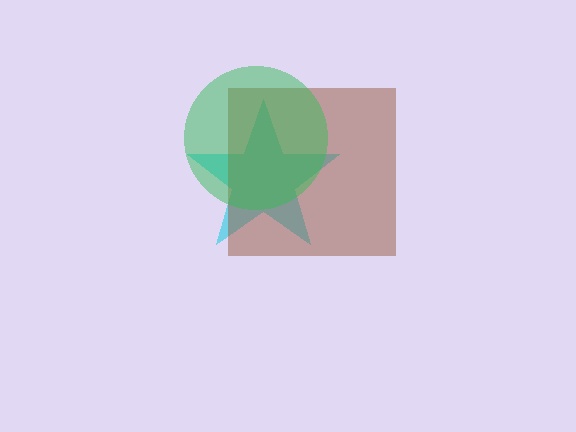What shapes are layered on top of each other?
The layered shapes are: a cyan star, a brown square, a green circle.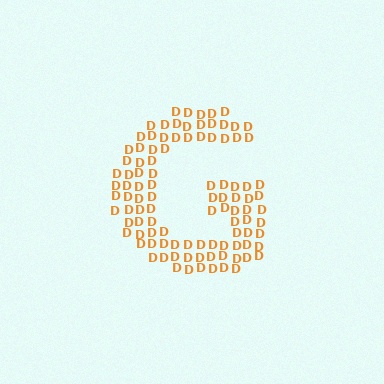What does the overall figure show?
The overall figure shows the letter G.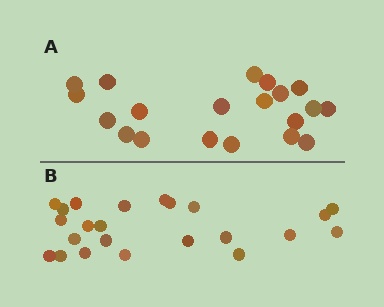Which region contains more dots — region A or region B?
Region B (the bottom region) has more dots.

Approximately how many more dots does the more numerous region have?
Region B has just a few more — roughly 2 or 3 more dots than region A.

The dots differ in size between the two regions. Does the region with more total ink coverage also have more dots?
No. Region A has more total ink coverage because its dots are larger, but region B actually contains more individual dots. Total area can be misleading — the number of items is what matters here.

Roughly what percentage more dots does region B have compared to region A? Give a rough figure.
About 15% more.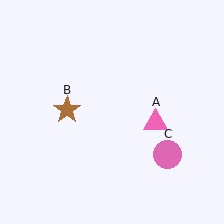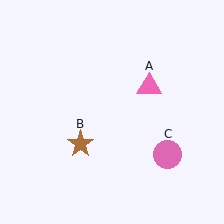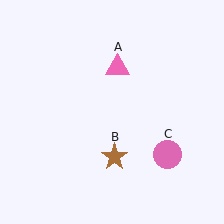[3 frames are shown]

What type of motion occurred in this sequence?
The pink triangle (object A), brown star (object B) rotated counterclockwise around the center of the scene.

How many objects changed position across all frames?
2 objects changed position: pink triangle (object A), brown star (object B).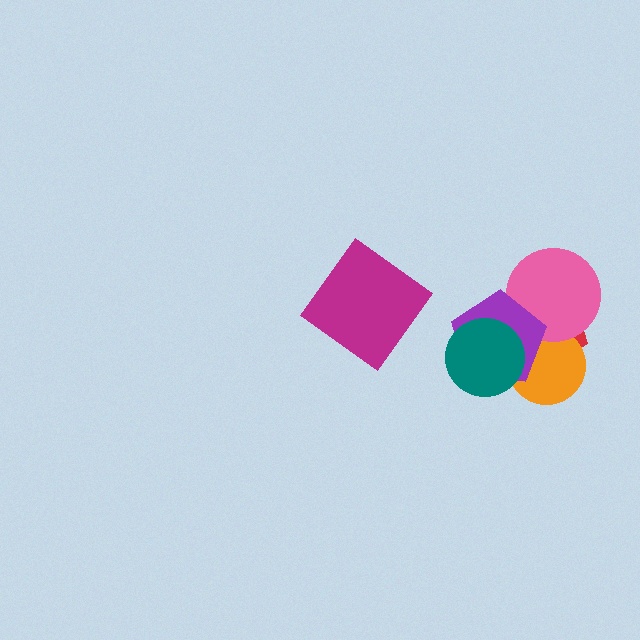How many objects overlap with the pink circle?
3 objects overlap with the pink circle.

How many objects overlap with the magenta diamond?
0 objects overlap with the magenta diamond.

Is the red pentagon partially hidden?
Yes, it is partially covered by another shape.